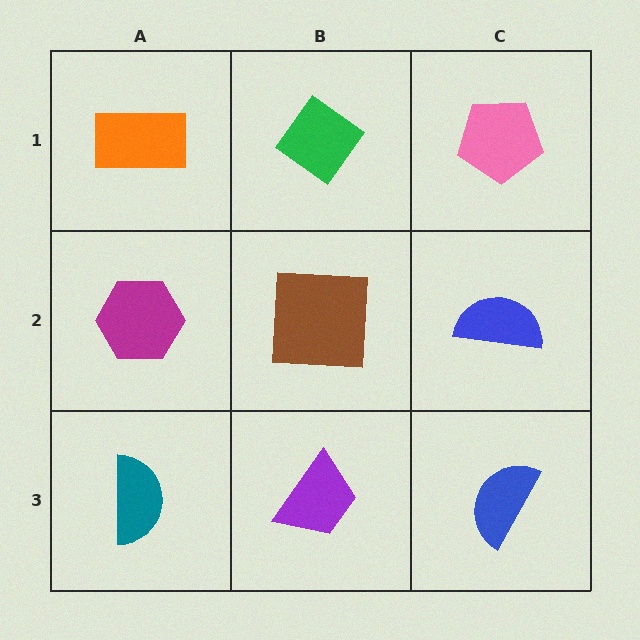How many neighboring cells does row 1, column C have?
2.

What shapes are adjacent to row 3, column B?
A brown square (row 2, column B), a teal semicircle (row 3, column A), a blue semicircle (row 3, column C).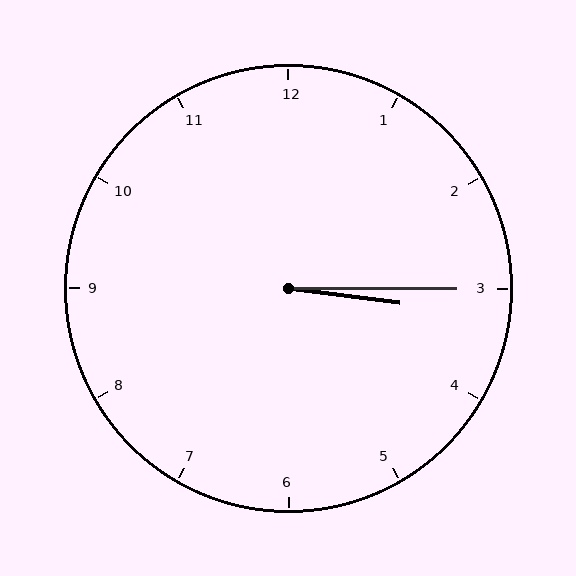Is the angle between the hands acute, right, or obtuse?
It is acute.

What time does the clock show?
3:15.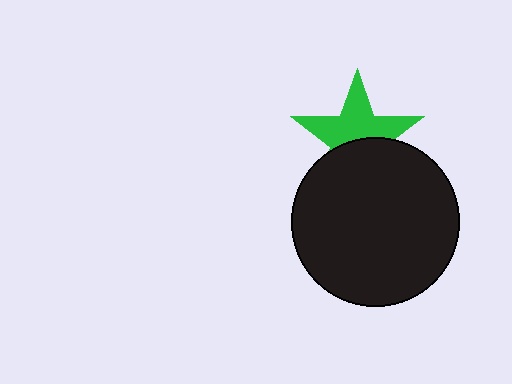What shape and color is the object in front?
The object in front is a black circle.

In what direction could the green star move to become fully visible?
The green star could move up. That would shift it out from behind the black circle entirely.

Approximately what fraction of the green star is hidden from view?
Roughly 42% of the green star is hidden behind the black circle.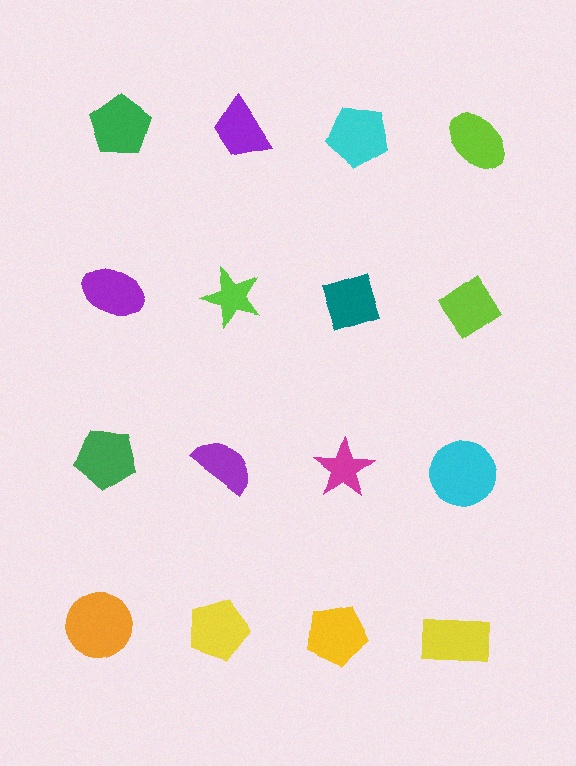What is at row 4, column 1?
An orange circle.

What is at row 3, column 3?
A magenta star.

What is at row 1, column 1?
A green pentagon.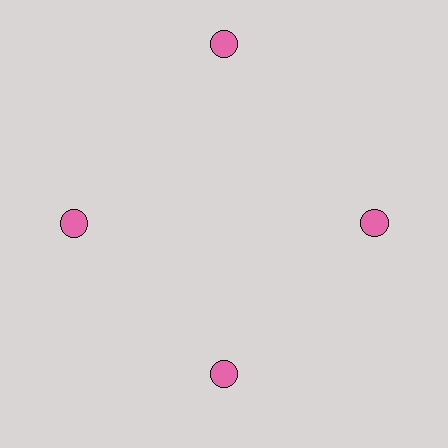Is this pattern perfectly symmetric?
No. The 4 pink circles are arranged in a ring, but one element near the 12 o'clock position is pushed outward from the center, breaking the 4-fold rotational symmetry.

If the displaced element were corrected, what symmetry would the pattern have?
It would have 4-fold rotational symmetry — the pattern would map onto itself every 90 degrees.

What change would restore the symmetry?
The symmetry would be restored by moving it inward, back onto the ring so that all 4 circles sit at equal angles and equal distance from the center.